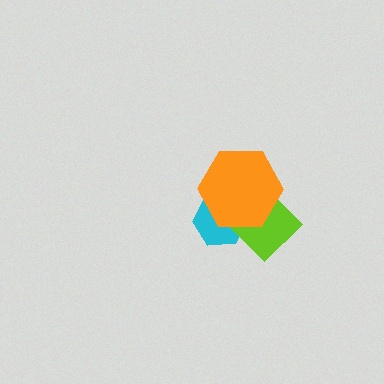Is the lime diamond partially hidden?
Yes, it is partially covered by another shape.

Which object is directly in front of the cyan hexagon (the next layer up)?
The lime diamond is directly in front of the cyan hexagon.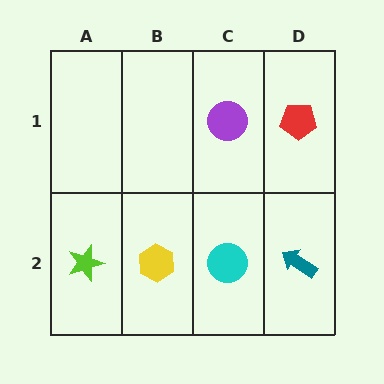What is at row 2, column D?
A teal arrow.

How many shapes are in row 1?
2 shapes.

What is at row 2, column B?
A yellow hexagon.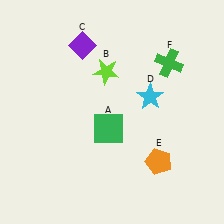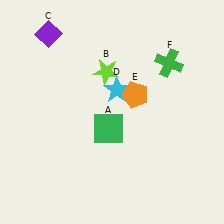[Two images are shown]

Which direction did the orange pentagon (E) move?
The orange pentagon (E) moved up.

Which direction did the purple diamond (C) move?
The purple diamond (C) moved left.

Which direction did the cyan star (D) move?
The cyan star (D) moved left.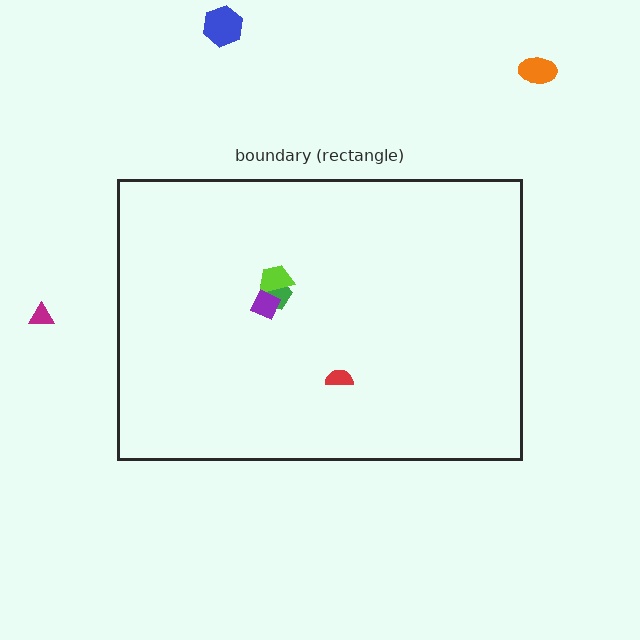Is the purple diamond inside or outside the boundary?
Inside.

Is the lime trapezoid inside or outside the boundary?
Inside.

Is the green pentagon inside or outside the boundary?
Inside.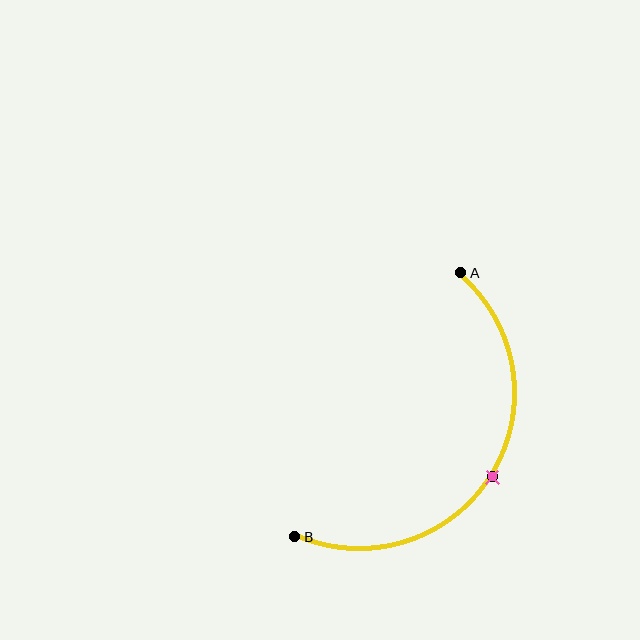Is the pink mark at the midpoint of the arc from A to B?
Yes. The pink mark lies on the arc at equal arc-length from both A and B — it is the arc midpoint.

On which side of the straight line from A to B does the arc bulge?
The arc bulges to the right of the straight line connecting A and B.